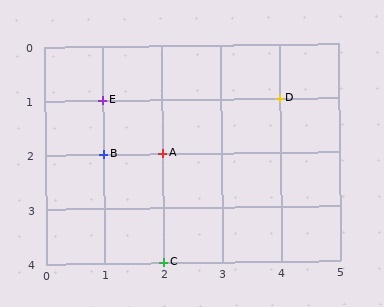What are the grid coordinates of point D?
Point D is at grid coordinates (4, 1).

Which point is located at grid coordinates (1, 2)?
Point B is at (1, 2).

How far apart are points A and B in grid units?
Points A and B are 1 column apart.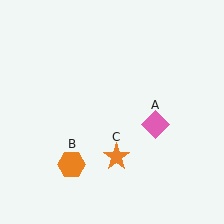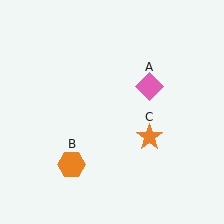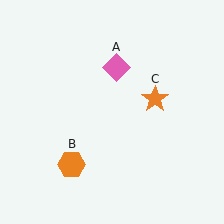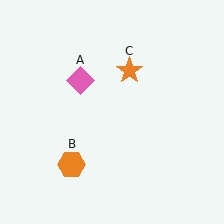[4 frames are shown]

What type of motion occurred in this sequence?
The pink diamond (object A), orange star (object C) rotated counterclockwise around the center of the scene.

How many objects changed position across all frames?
2 objects changed position: pink diamond (object A), orange star (object C).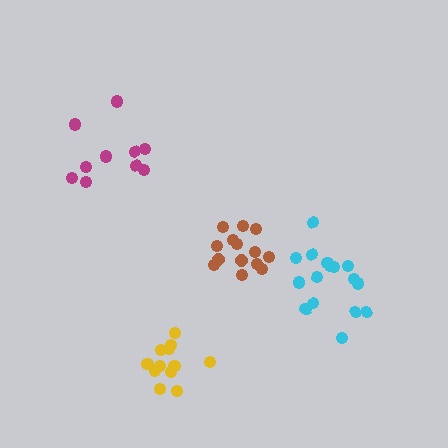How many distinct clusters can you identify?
There are 4 distinct clusters.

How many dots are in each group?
Group 1: 10 dots, Group 2: 12 dots, Group 3: 16 dots, Group 4: 14 dots (52 total).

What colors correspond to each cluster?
The clusters are colored: magenta, yellow, cyan, brown.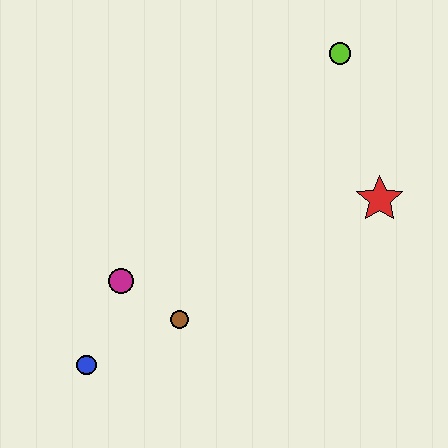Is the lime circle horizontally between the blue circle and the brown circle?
No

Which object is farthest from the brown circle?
The lime circle is farthest from the brown circle.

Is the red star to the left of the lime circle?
No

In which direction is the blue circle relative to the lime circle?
The blue circle is below the lime circle.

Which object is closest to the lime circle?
The red star is closest to the lime circle.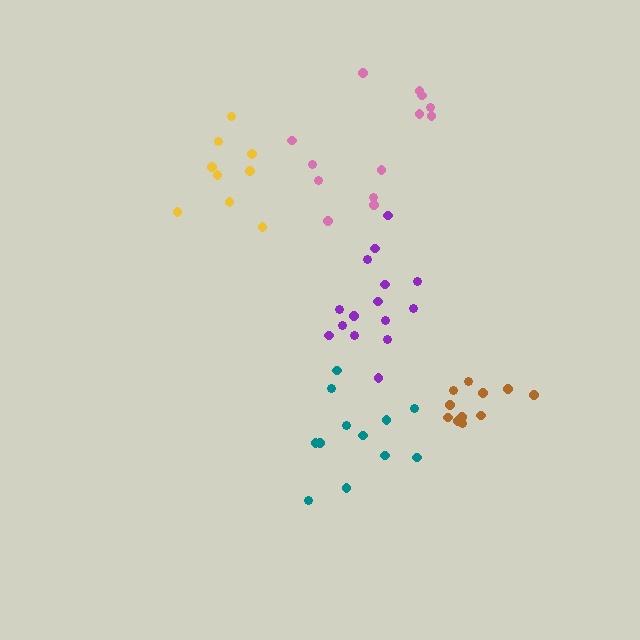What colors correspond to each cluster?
The clusters are colored: purple, teal, brown, yellow, pink.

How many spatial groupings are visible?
There are 5 spatial groupings.